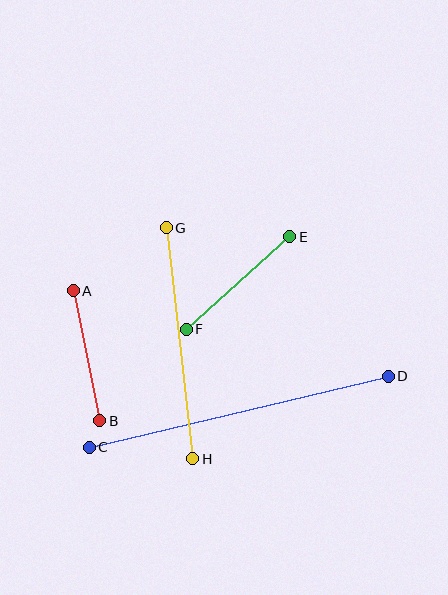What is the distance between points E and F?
The distance is approximately 139 pixels.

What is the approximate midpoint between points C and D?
The midpoint is at approximately (239, 412) pixels.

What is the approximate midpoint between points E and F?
The midpoint is at approximately (238, 283) pixels.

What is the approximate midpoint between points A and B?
The midpoint is at approximately (87, 356) pixels.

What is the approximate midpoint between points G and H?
The midpoint is at approximately (180, 343) pixels.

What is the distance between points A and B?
The distance is approximately 132 pixels.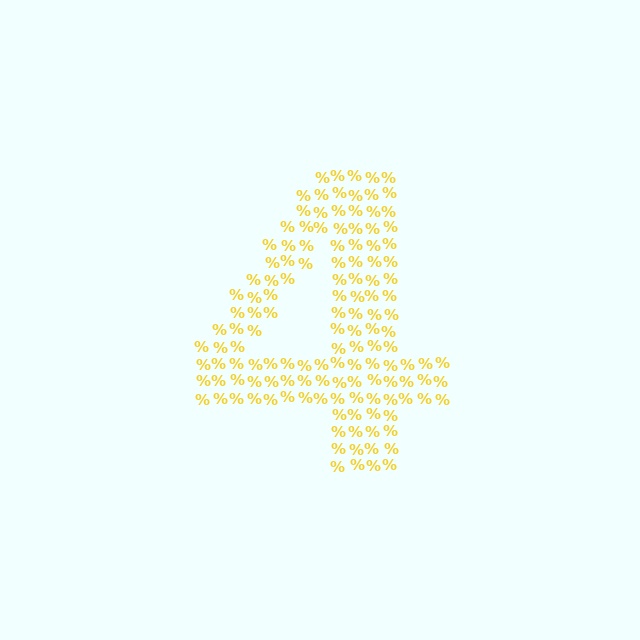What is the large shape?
The large shape is the digit 4.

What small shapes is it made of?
It is made of small percent signs.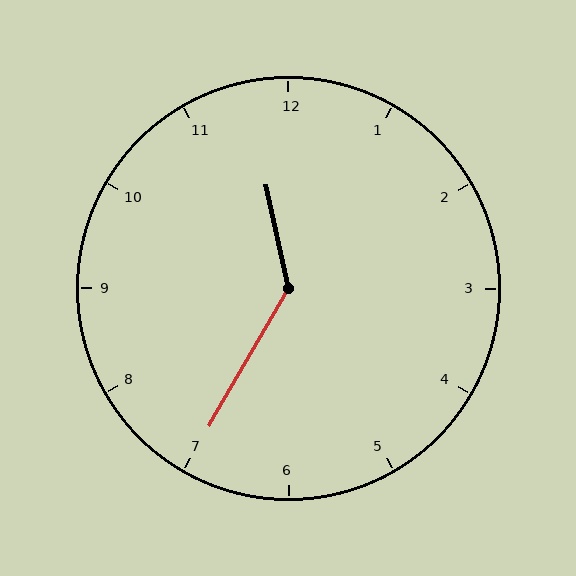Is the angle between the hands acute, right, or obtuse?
It is obtuse.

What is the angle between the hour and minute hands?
Approximately 138 degrees.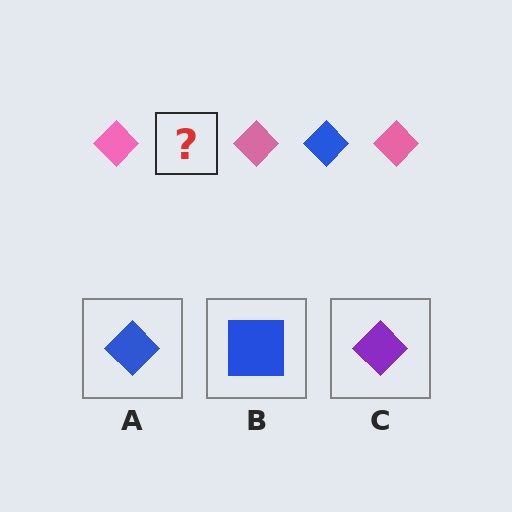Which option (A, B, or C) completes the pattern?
A.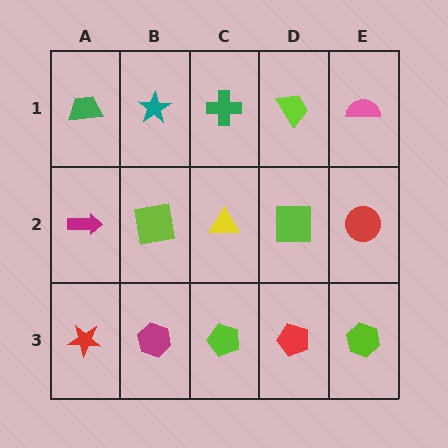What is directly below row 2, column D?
A red pentagon.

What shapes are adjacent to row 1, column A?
A magenta arrow (row 2, column A), a teal star (row 1, column B).